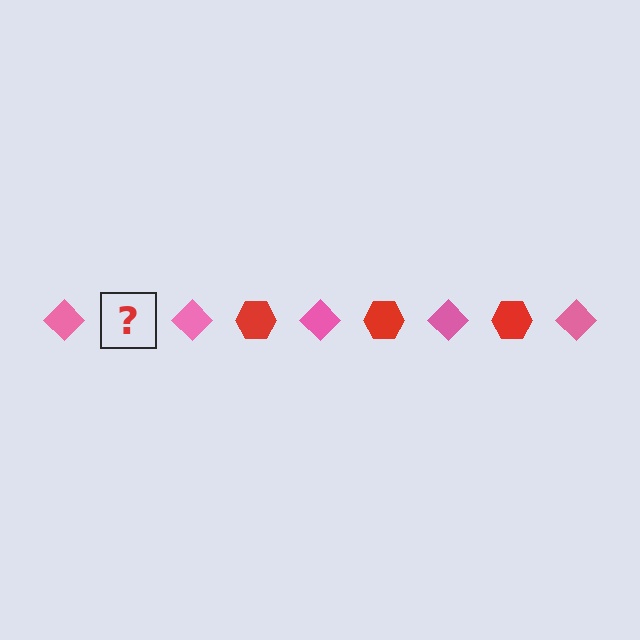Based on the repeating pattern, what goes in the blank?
The blank should be a red hexagon.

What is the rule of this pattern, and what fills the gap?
The rule is that the pattern alternates between pink diamond and red hexagon. The gap should be filled with a red hexagon.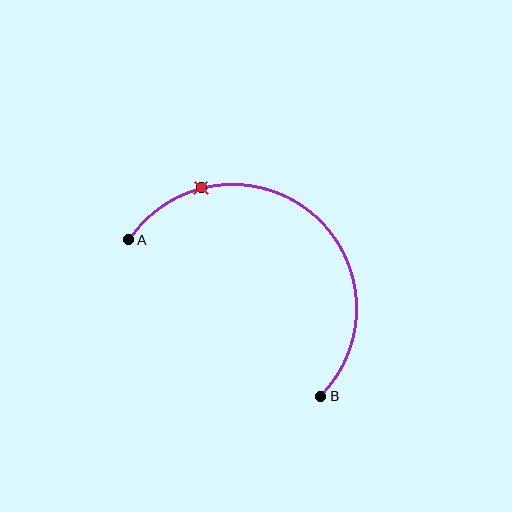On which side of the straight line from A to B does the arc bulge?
The arc bulges above and to the right of the straight line connecting A and B.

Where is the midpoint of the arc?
The arc midpoint is the point on the curve farthest from the straight line joining A and B. It sits above and to the right of that line.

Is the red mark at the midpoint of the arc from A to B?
No. The red mark lies on the arc but is closer to endpoint A. The arc midpoint would be at the point on the curve equidistant along the arc from both A and B.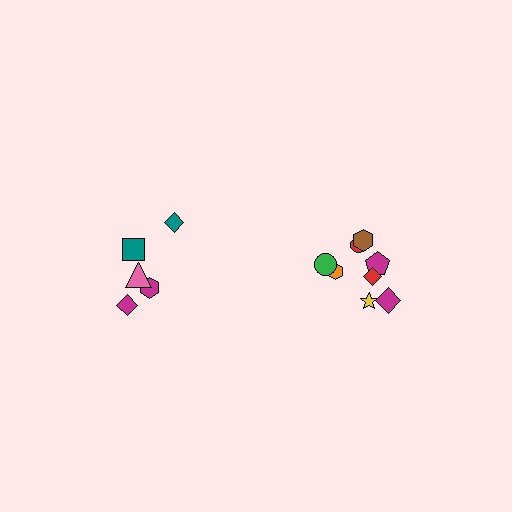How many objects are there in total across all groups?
There are 13 objects.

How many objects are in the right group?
There are 8 objects.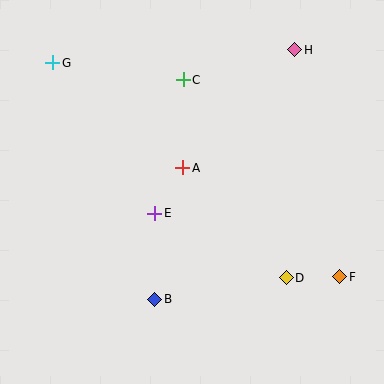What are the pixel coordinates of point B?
Point B is at (155, 299).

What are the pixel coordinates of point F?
Point F is at (340, 277).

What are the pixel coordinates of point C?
Point C is at (183, 80).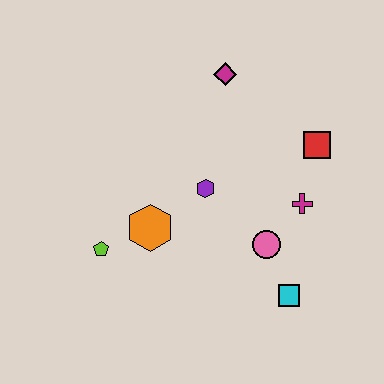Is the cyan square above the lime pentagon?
No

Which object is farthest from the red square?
The lime pentagon is farthest from the red square.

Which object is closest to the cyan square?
The pink circle is closest to the cyan square.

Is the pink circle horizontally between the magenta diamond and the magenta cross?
Yes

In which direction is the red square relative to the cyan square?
The red square is above the cyan square.